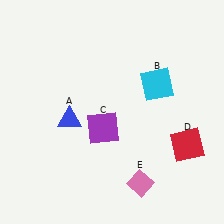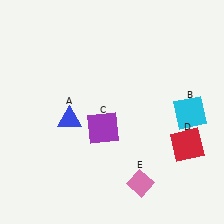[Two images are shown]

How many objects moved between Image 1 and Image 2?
1 object moved between the two images.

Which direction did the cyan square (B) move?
The cyan square (B) moved right.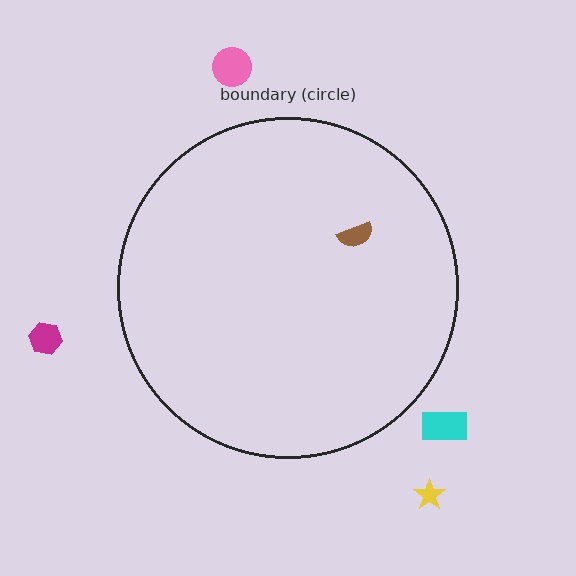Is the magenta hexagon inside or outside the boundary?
Outside.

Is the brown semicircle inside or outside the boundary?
Inside.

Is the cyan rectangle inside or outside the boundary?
Outside.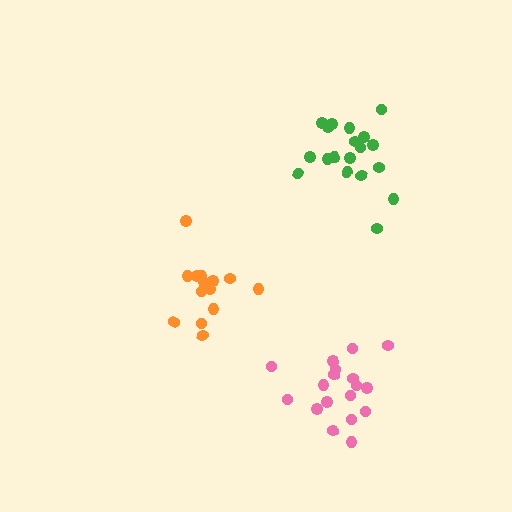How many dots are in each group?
Group 1: 14 dots, Group 2: 19 dots, Group 3: 18 dots (51 total).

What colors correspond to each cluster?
The clusters are colored: orange, green, pink.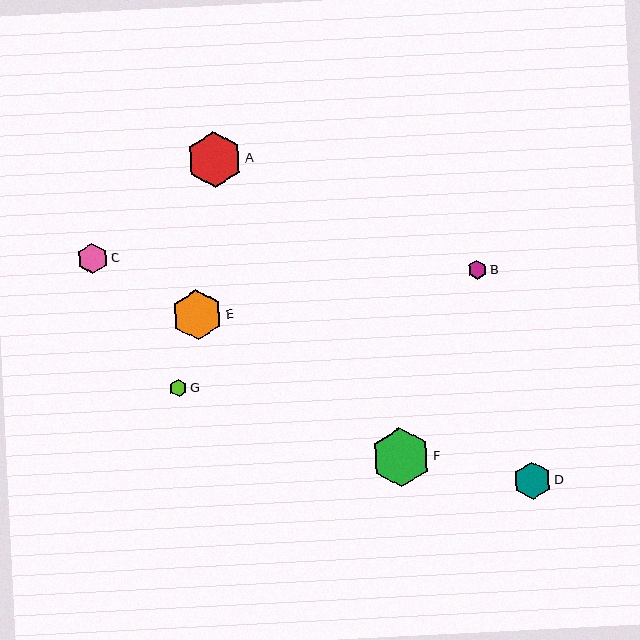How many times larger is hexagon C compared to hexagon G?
Hexagon C is approximately 1.7 times the size of hexagon G.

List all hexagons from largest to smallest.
From largest to smallest: F, A, E, D, C, B, G.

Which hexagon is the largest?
Hexagon F is the largest with a size of approximately 59 pixels.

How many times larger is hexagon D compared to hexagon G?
Hexagon D is approximately 2.1 times the size of hexagon G.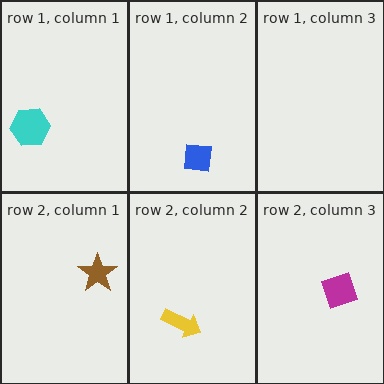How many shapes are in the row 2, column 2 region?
1.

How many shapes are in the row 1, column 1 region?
1.